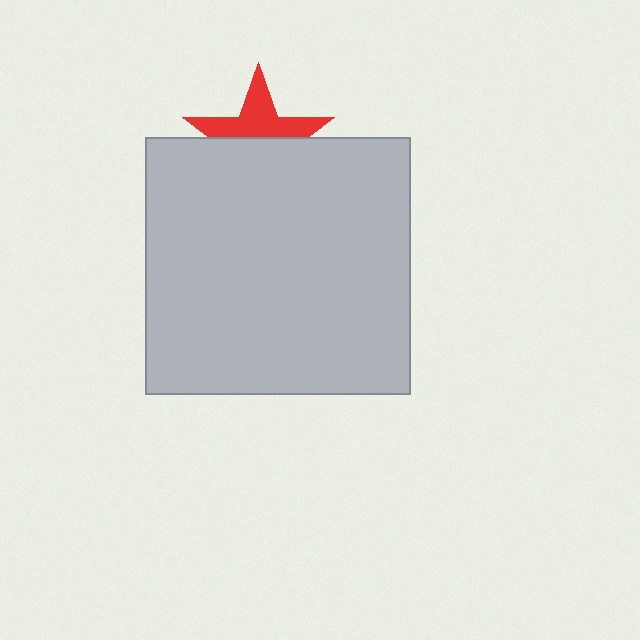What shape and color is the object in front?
The object in front is a light gray rectangle.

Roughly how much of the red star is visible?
About half of it is visible (roughly 48%).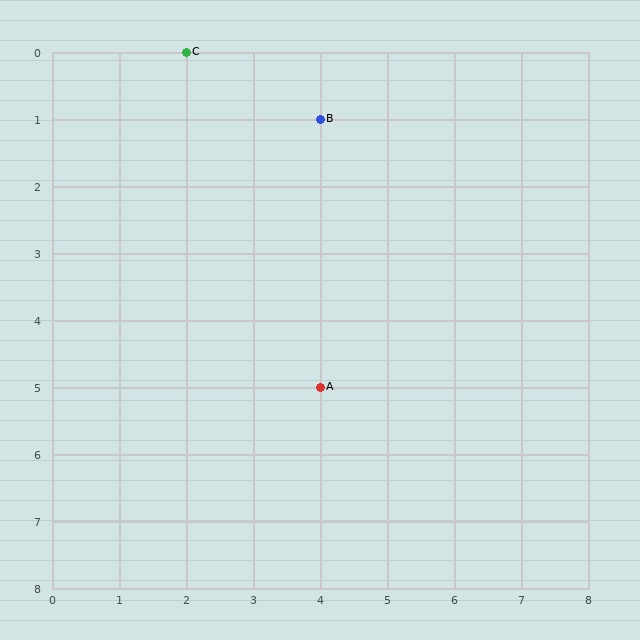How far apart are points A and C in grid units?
Points A and C are 2 columns and 5 rows apart (about 5.4 grid units diagonally).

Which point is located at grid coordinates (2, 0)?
Point C is at (2, 0).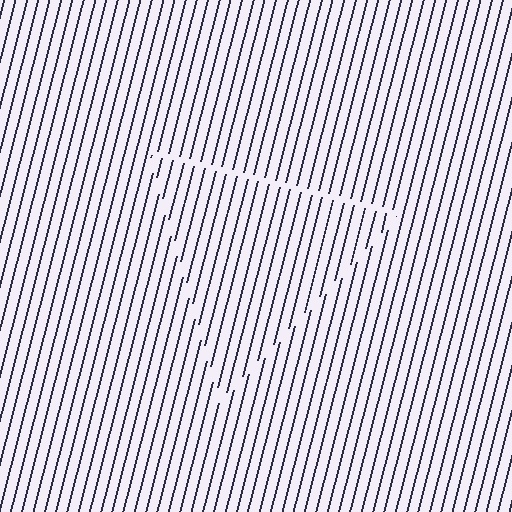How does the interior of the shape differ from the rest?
The interior of the shape contains the same grating, shifted by half a period — the contour is defined by the phase discontinuity where line-ends from the inner and outer gratings abut.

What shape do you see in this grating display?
An illusory triangle. The interior of the shape contains the same grating, shifted by half a period — the contour is defined by the phase discontinuity where line-ends from the inner and outer gratings abut.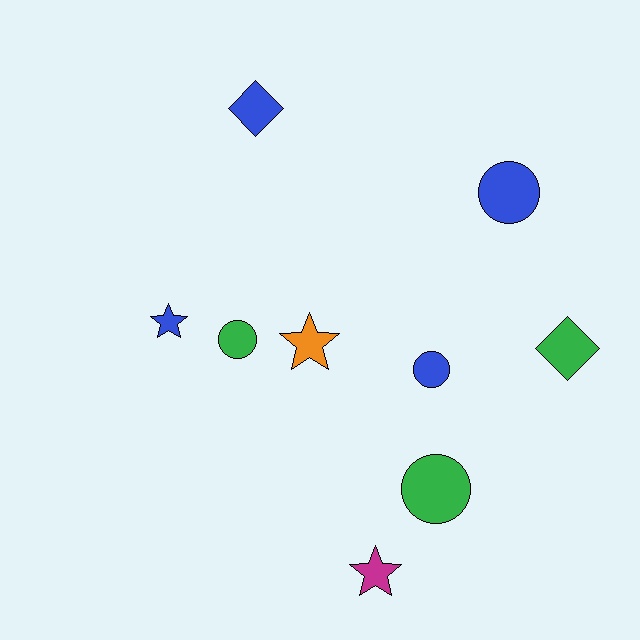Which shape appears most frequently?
Circle, with 4 objects.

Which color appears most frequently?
Blue, with 4 objects.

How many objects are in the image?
There are 9 objects.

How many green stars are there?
There are no green stars.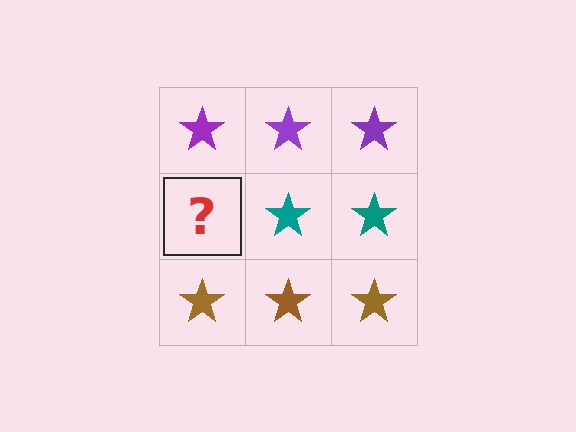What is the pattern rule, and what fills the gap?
The rule is that each row has a consistent color. The gap should be filled with a teal star.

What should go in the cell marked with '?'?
The missing cell should contain a teal star.